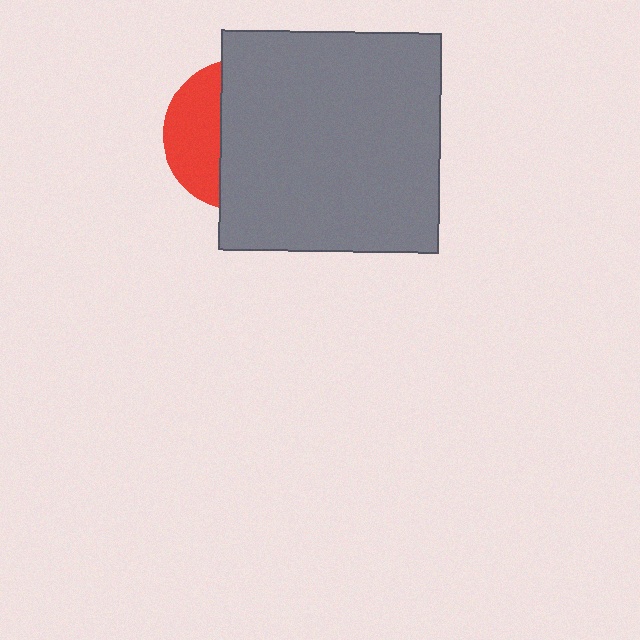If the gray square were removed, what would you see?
You would see the complete red circle.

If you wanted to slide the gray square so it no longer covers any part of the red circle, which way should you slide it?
Slide it right — that is the most direct way to separate the two shapes.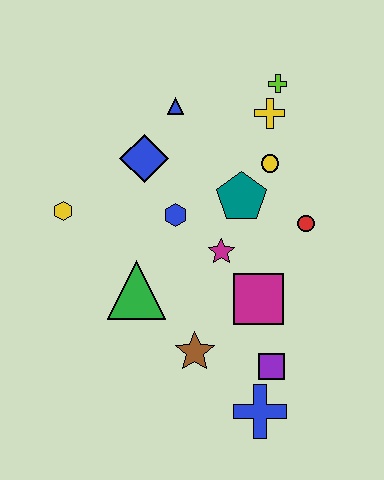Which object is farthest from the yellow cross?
The blue cross is farthest from the yellow cross.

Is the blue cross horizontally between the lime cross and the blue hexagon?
Yes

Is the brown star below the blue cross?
No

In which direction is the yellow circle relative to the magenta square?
The yellow circle is above the magenta square.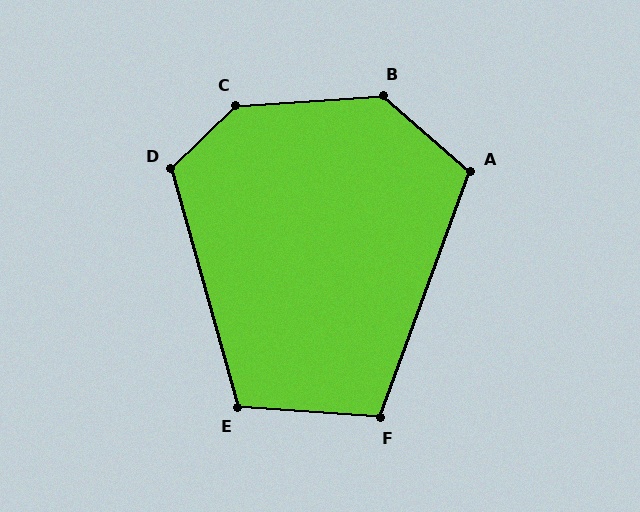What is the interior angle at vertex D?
Approximately 119 degrees (obtuse).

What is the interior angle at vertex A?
Approximately 111 degrees (obtuse).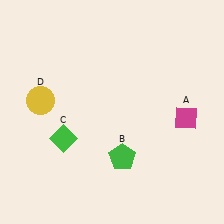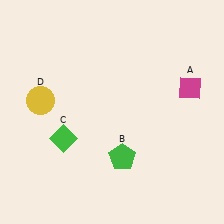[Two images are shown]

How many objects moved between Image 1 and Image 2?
1 object moved between the two images.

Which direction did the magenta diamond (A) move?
The magenta diamond (A) moved up.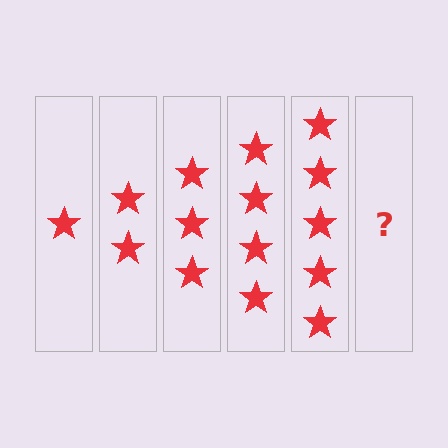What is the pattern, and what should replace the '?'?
The pattern is that each step adds one more star. The '?' should be 6 stars.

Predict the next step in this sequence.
The next step is 6 stars.